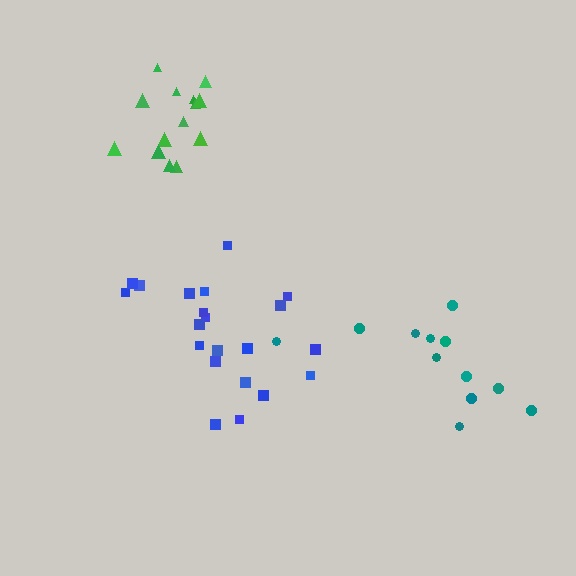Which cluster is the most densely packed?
Green.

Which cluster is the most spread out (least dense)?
Teal.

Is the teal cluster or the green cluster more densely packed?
Green.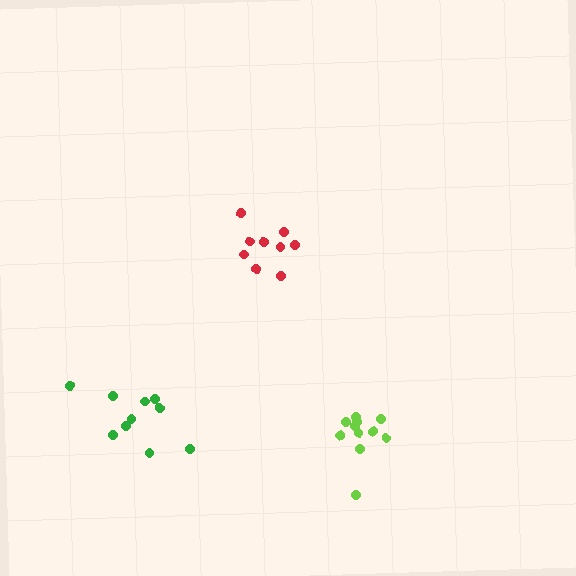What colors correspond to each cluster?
The clusters are colored: red, lime, green.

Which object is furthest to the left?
The green cluster is leftmost.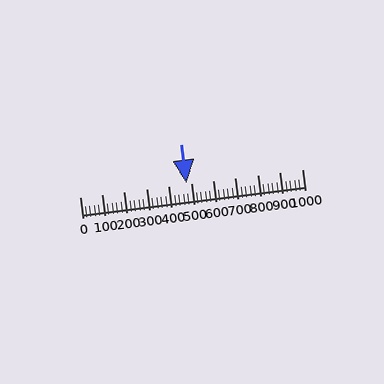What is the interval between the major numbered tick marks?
The major tick marks are spaced 100 units apart.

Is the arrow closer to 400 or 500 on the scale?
The arrow is closer to 500.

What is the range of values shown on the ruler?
The ruler shows values from 0 to 1000.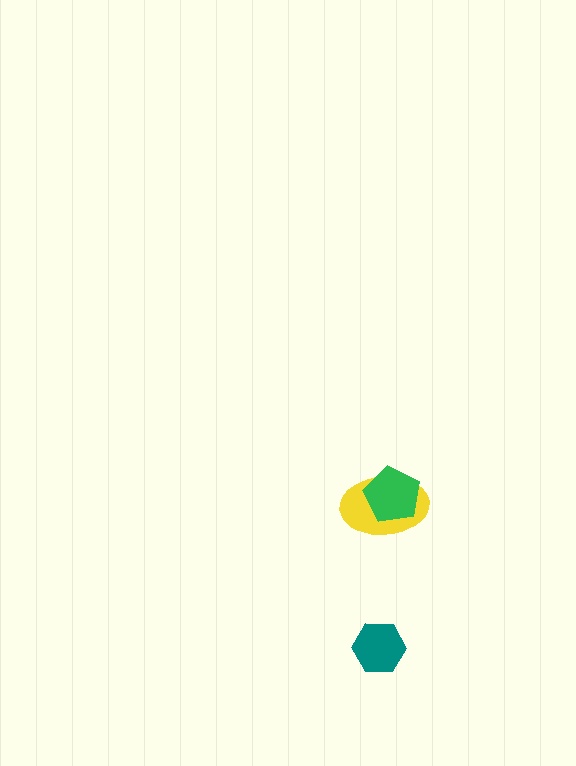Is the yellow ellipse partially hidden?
Yes, it is partially covered by another shape.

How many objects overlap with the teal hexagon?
0 objects overlap with the teal hexagon.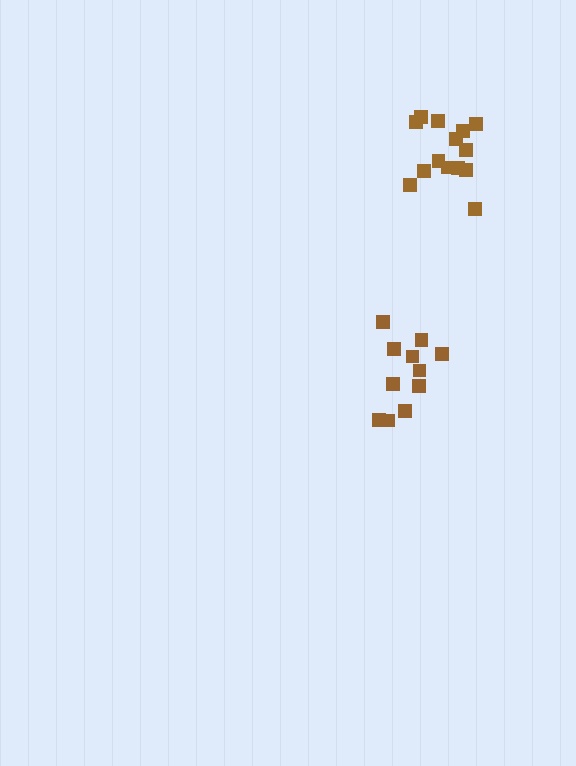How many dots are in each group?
Group 1: 11 dots, Group 2: 14 dots (25 total).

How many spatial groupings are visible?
There are 2 spatial groupings.